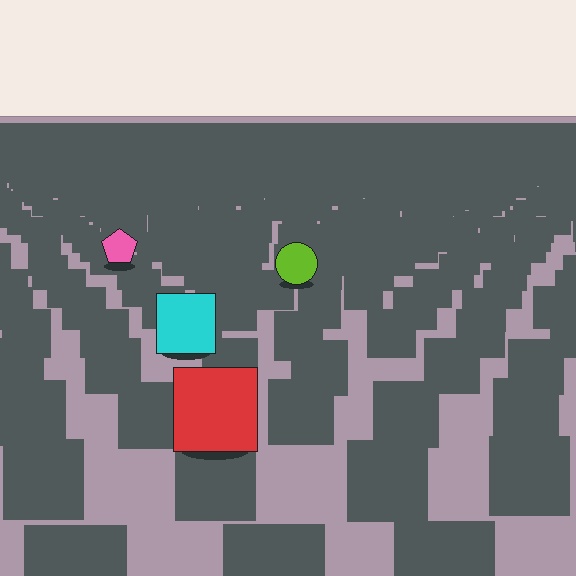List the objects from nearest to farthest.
From nearest to farthest: the red square, the cyan square, the lime circle, the pink pentagon.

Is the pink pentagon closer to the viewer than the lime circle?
No. The lime circle is closer — you can tell from the texture gradient: the ground texture is coarser near it.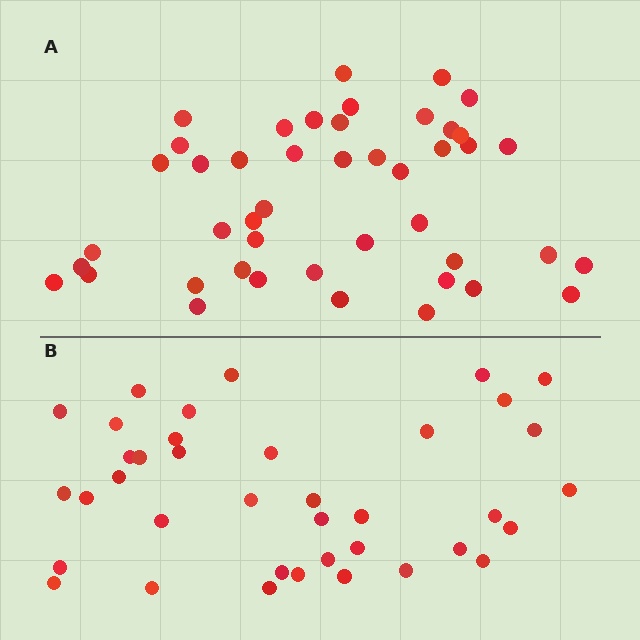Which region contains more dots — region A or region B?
Region A (the top region) has more dots.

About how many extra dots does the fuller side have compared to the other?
Region A has roughly 8 or so more dots than region B.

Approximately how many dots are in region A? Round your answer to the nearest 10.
About 40 dots. (The exact count is 45, which rounds to 40.)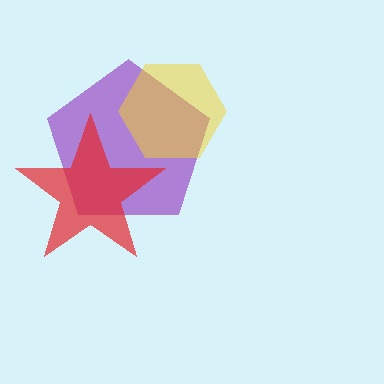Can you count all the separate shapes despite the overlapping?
Yes, there are 3 separate shapes.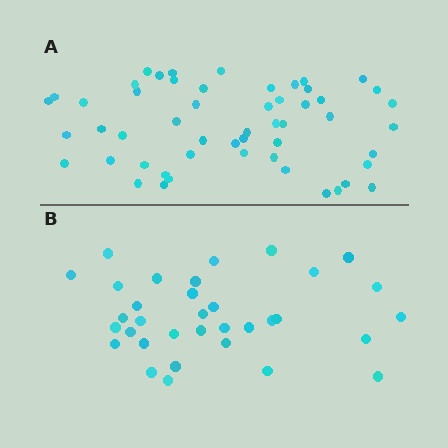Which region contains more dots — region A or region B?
Region A (the top region) has more dots.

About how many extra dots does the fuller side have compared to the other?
Region A has approximately 20 more dots than region B.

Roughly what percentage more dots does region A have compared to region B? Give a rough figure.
About 55% more.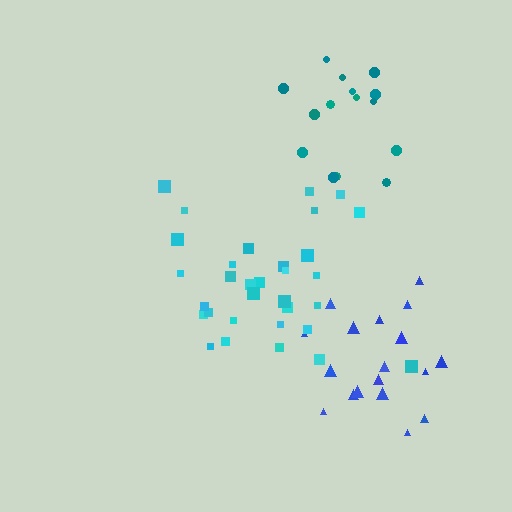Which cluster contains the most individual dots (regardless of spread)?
Cyan (32).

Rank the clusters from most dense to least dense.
teal, blue, cyan.